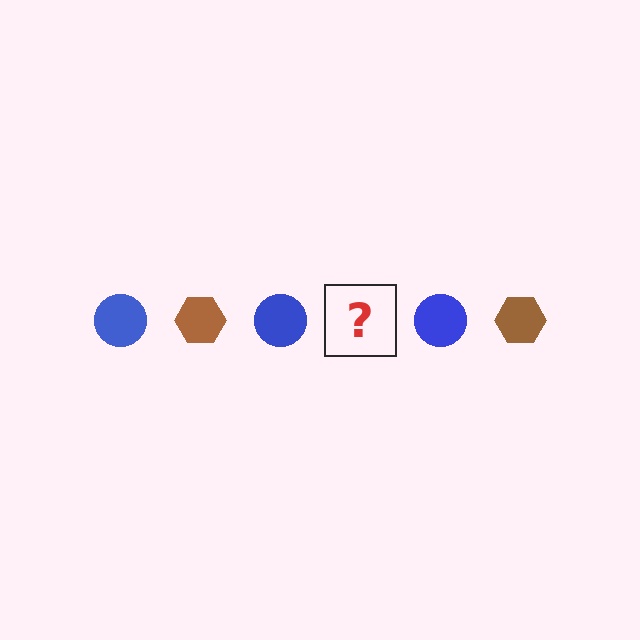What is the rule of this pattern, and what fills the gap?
The rule is that the pattern alternates between blue circle and brown hexagon. The gap should be filled with a brown hexagon.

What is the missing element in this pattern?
The missing element is a brown hexagon.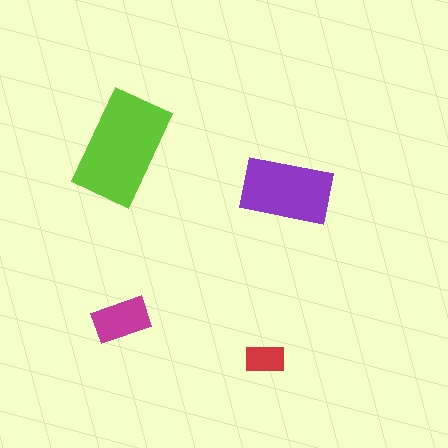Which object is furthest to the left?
The magenta rectangle is leftmost.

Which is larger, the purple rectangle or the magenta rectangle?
The purple one.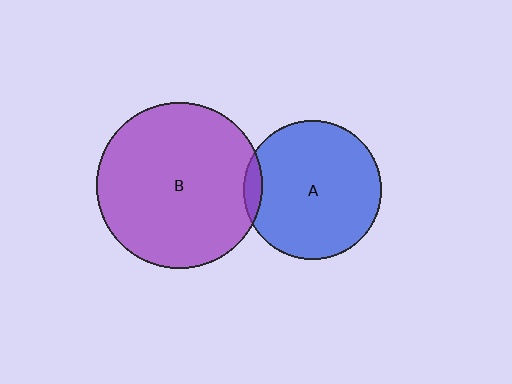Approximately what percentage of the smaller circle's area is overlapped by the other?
Approximately 5%.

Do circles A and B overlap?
Yes.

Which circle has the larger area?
Circle B (purple).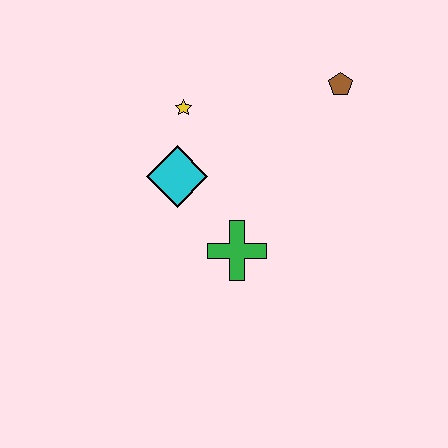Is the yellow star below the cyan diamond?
No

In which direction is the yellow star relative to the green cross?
The yellow star is above the green cross.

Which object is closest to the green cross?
The cyan diamond is closest to the green cross.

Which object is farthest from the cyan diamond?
The brown pentagon is farthest from the cyan diamond.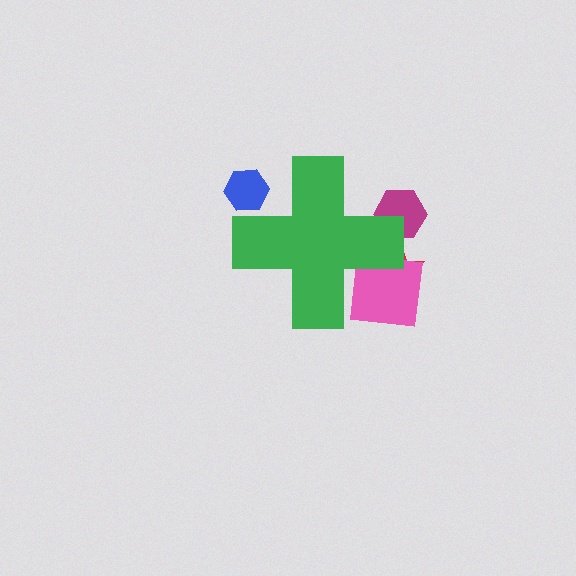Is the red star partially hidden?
Yes, the red star is partially hidden behind the green cross.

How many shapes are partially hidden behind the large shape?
4 shapes are partially hidden.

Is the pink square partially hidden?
Yes, the pink square is partially hidden behind the green cross.